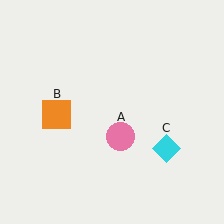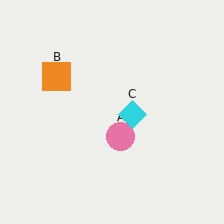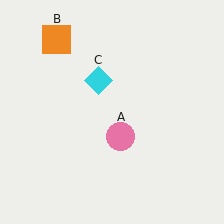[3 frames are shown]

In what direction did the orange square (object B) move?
The orange square (object B) moved up.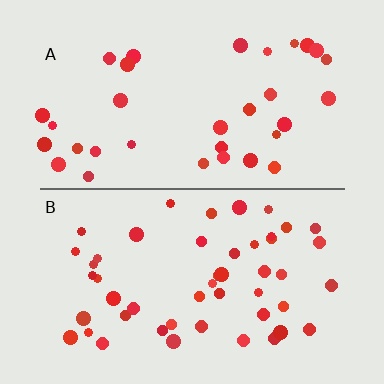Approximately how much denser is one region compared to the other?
Approximately 1.5× — region B over region A.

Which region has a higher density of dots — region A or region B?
B (the bottom).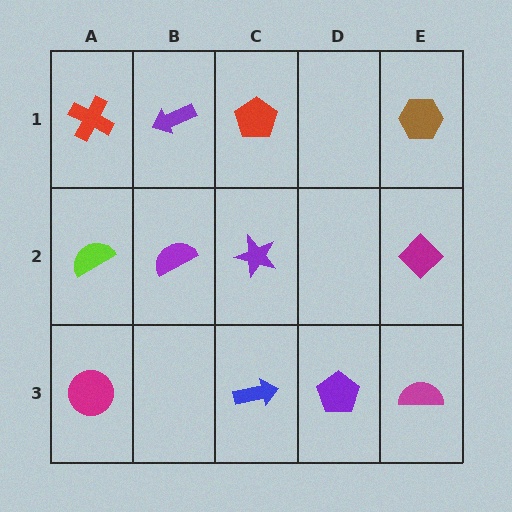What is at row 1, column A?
A red cross.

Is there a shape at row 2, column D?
No, that cell is empty.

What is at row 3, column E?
A magenta semicircle.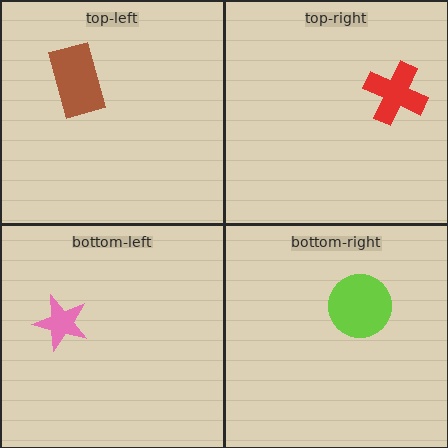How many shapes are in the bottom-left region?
1.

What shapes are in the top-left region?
The brown rectangle.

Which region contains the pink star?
The bottom-left region.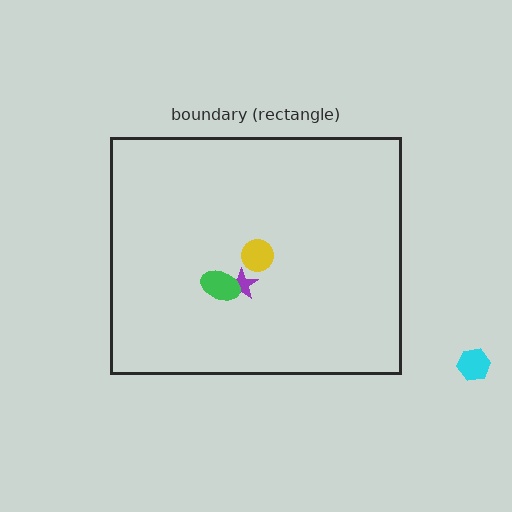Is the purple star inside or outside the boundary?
Inside.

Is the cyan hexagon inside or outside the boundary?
Outside.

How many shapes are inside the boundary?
3 inside, 1 outside.